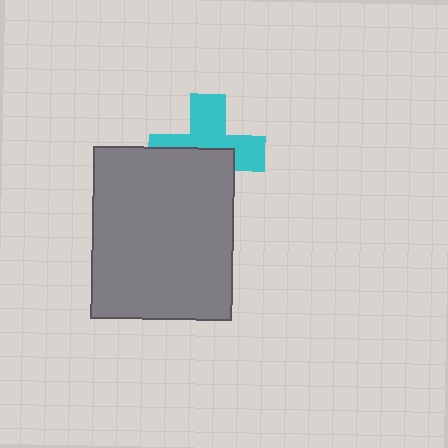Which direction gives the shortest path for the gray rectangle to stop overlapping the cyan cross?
Moving down gives the shortest separation.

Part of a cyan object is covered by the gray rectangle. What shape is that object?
It is a cross.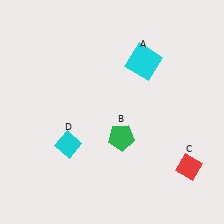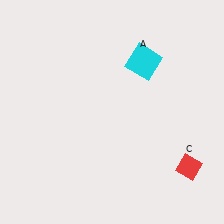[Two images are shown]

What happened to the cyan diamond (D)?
The cyan diamond (D) was removed in Image 2. It was in the bottom-left area of Image 1.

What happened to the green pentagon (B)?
The green pentagon (B) was removed in Image 2. It was in the bottom-right area of Image 1.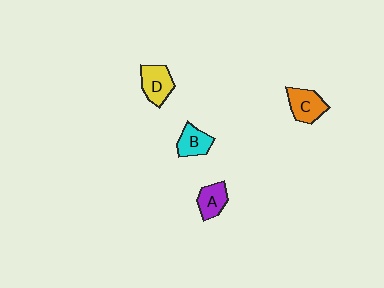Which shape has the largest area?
Shape D (yellow).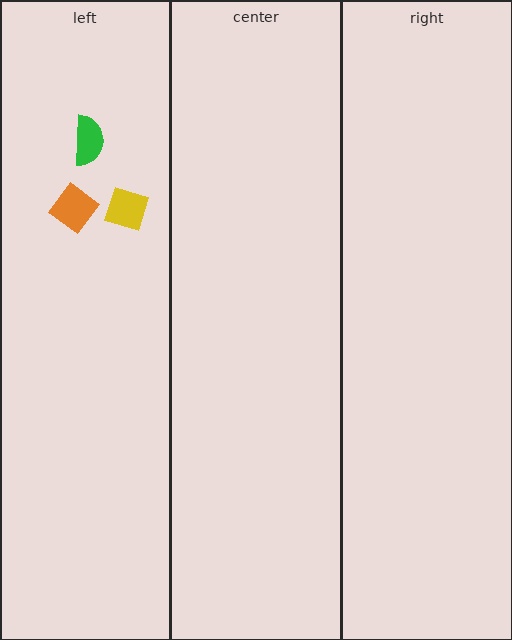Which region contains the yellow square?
The left region.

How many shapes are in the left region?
3.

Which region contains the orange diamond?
The left region.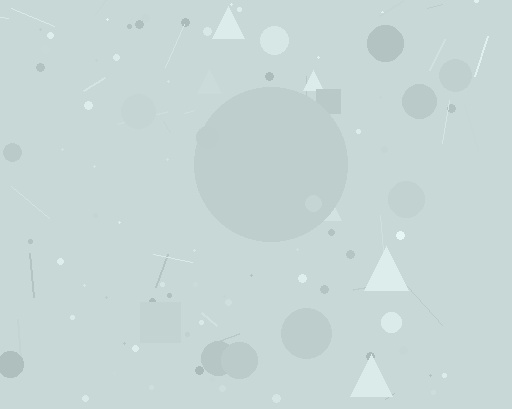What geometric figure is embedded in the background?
A circle is embedded in the background.